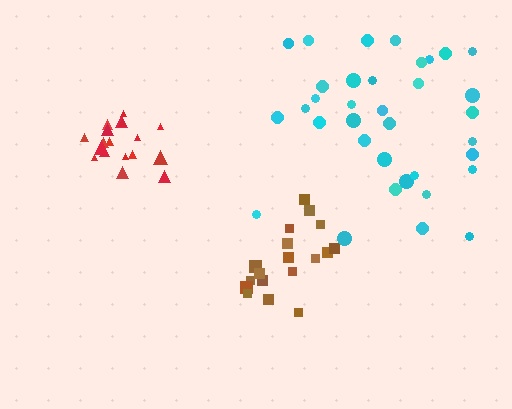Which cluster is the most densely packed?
Red.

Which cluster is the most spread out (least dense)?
Cyan.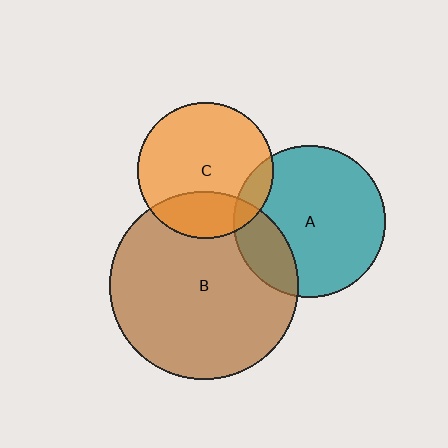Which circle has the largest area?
Circle B (brown).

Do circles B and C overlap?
Yes.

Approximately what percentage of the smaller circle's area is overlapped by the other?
Approximately 25%.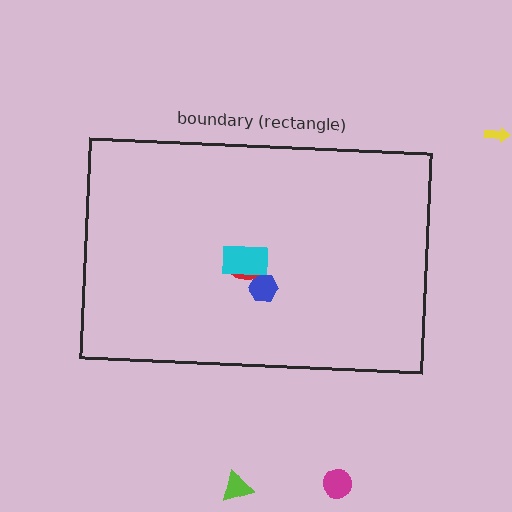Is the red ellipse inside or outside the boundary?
Inside.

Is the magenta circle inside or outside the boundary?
Outside.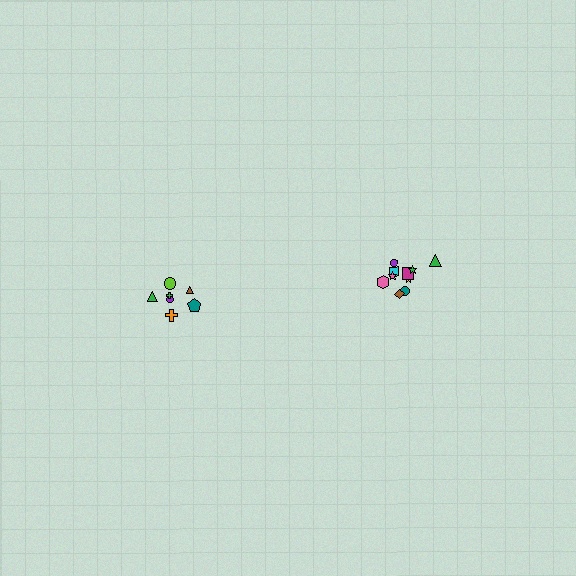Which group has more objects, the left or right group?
The right group.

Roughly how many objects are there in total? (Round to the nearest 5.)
Roughly 15 objects in total.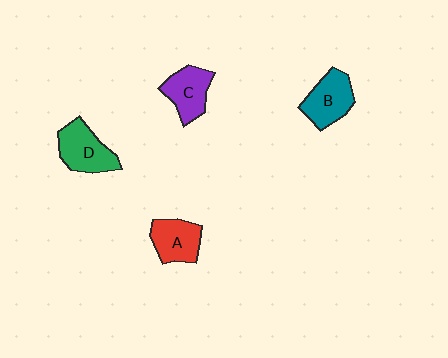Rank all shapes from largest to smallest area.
From largest to smallest: D (green), B (teal), C (purple), A (red).